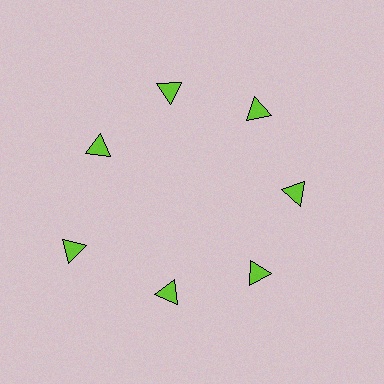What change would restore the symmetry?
The symmetry would be restored by moving it inward, back onto the ring so that all 7 triangles sit at equal angles and equal distance from the center.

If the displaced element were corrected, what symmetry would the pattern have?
It would have 7-fold rotational symmetry — the pattern would map onto itself every 51 degrees.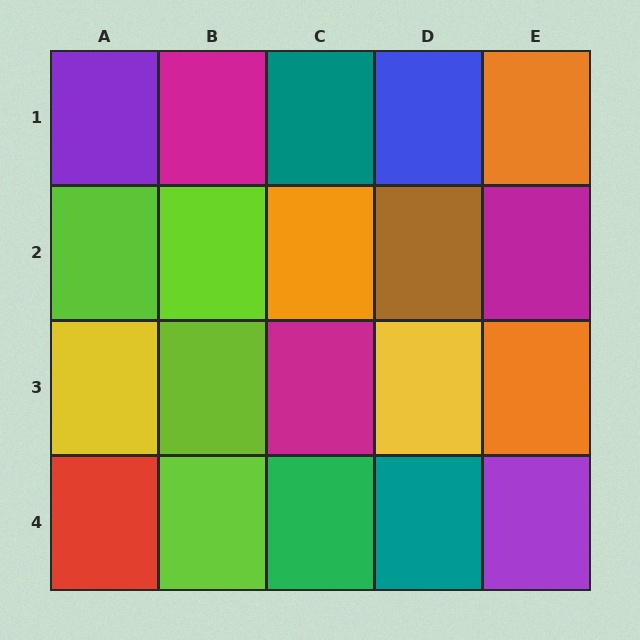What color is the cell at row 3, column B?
Lime.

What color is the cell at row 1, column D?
Blue.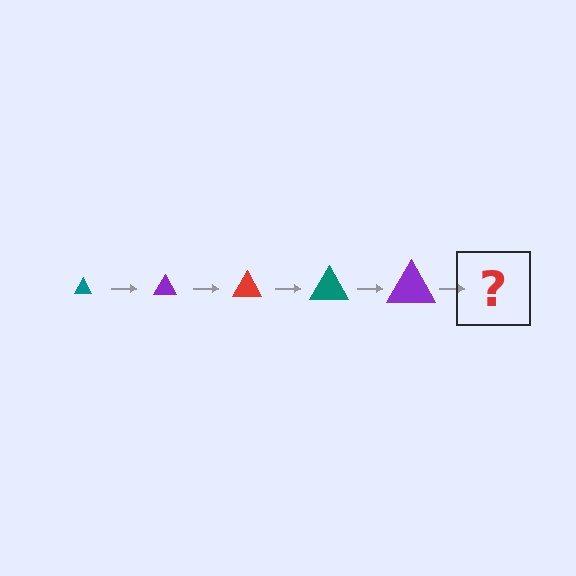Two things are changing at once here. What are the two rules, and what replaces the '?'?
The two rules are that the triangle grows larger each step and the color cycles through teal, purple, and red. The '?' should be a red triangle, larger than the previous one.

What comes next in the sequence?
The next element should be a red triangle, larger than the previous one.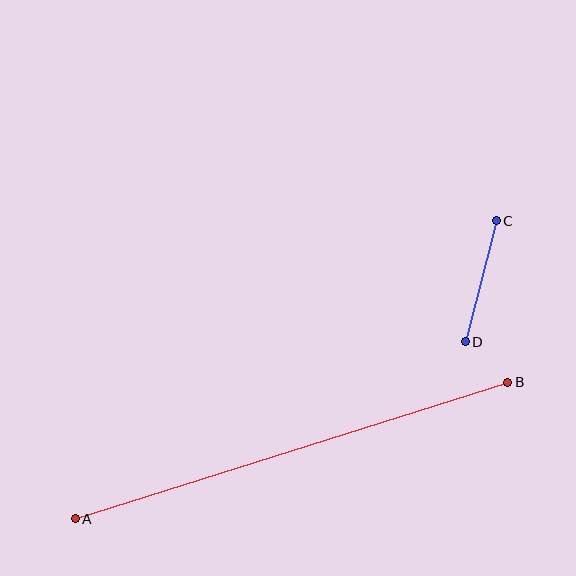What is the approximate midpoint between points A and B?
The midpoint is at approximately (292, 451) pixels.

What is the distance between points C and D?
The distance is approximately 125 pixels.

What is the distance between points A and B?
The distance is approximately 454 pixels.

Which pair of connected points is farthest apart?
Points A and B are farthest apart.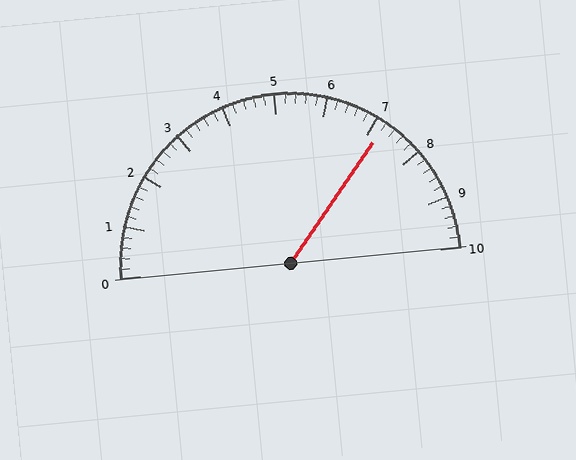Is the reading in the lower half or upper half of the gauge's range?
The reading is in the upper half of the range (0 to 10).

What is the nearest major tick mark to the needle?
The nearest major tick mark is 7.